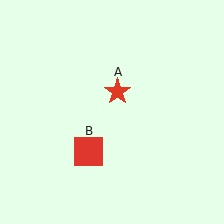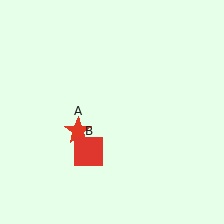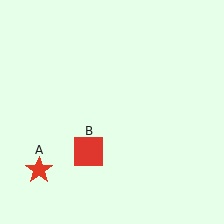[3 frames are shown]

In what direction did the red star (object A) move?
The red star (object A) moved down and to the left.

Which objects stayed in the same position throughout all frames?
Red square (object B) remained stationary.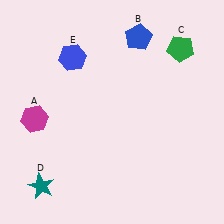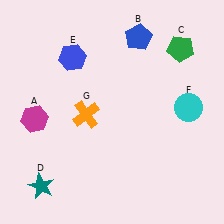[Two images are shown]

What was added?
A cyan circle (F), an orange cross (G) were added in Image 2.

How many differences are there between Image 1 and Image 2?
There are 2 differences between the two images.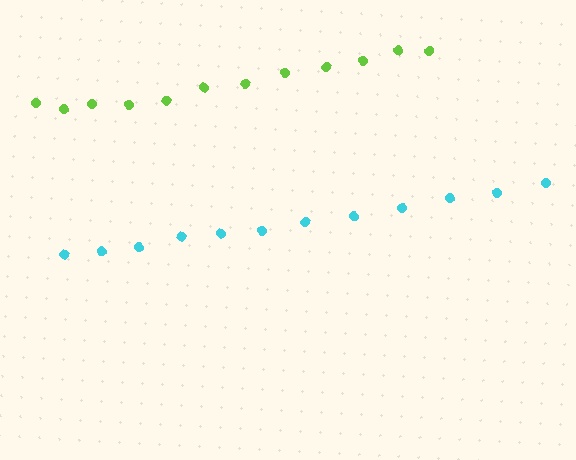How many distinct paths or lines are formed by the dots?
There are 2 distinct paths.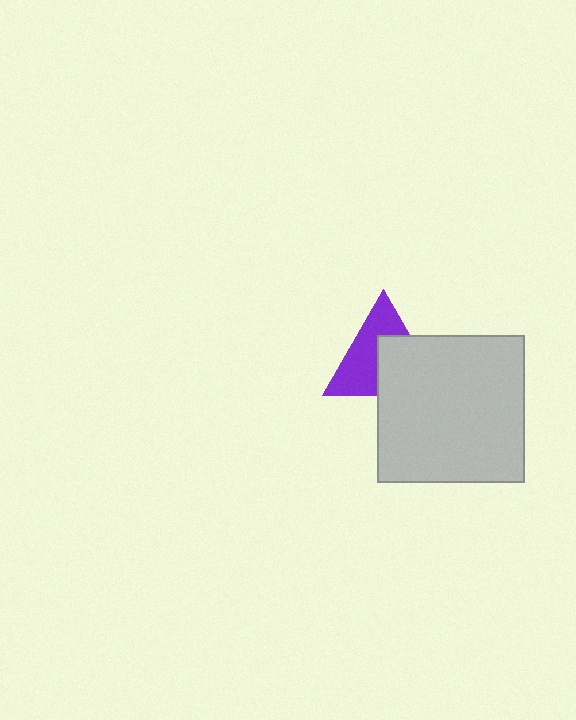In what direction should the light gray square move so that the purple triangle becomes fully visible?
The light gray square should move toward the lower-right. That is the shortest direction to clear the overlap and leave the purple triangle fully visible.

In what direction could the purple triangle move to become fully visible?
The purple triangle could move toward the upper-left. That would shift it out from behind the light gray square entirely.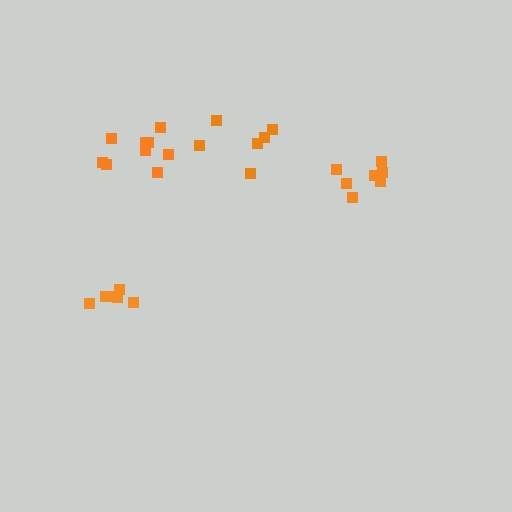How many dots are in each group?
Group 1: 6 dots, Group 2: 7 dots, Group 3: 6 dots, Group 4: 9 dots (28 total).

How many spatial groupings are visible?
There are 4 spatial groupings.